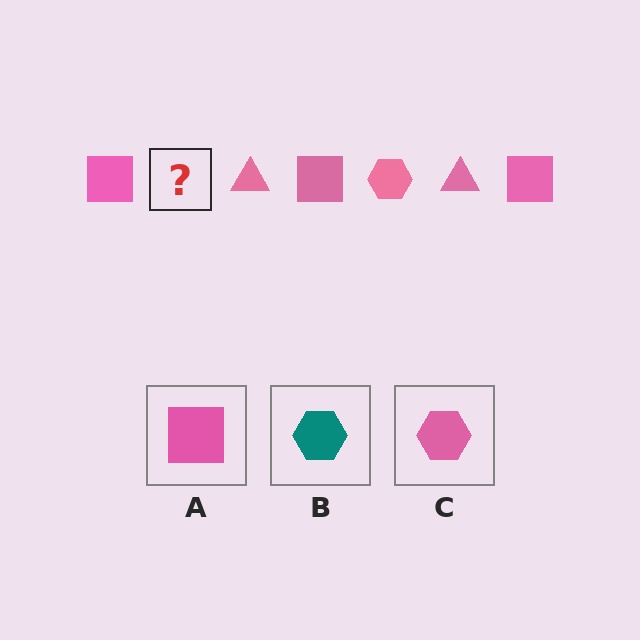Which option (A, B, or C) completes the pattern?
C.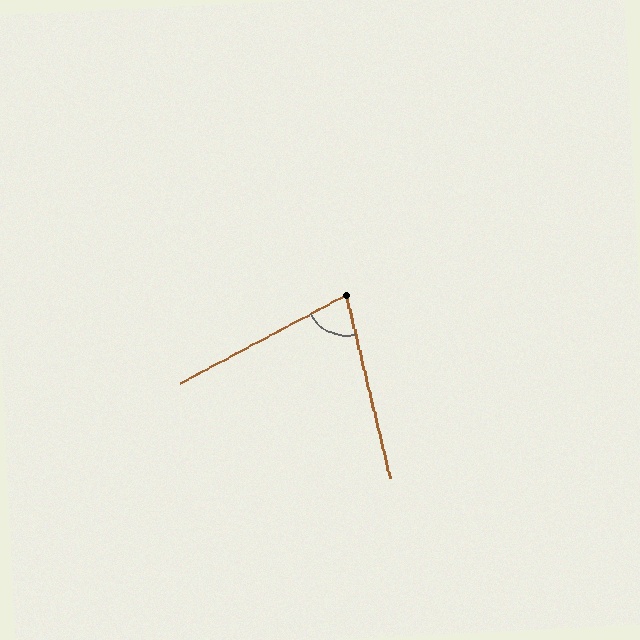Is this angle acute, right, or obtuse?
It is acute.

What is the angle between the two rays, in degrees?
Approximately 75 degrees.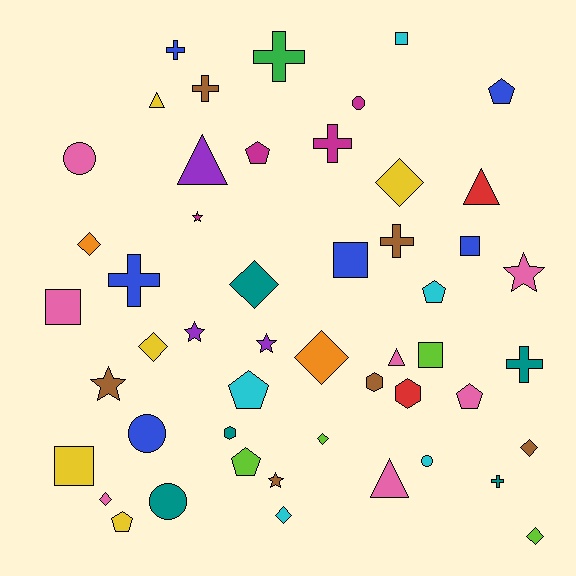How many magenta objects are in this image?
There are 4 magenta objects.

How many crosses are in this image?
There are 8 crosses.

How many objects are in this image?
There are 50 objects.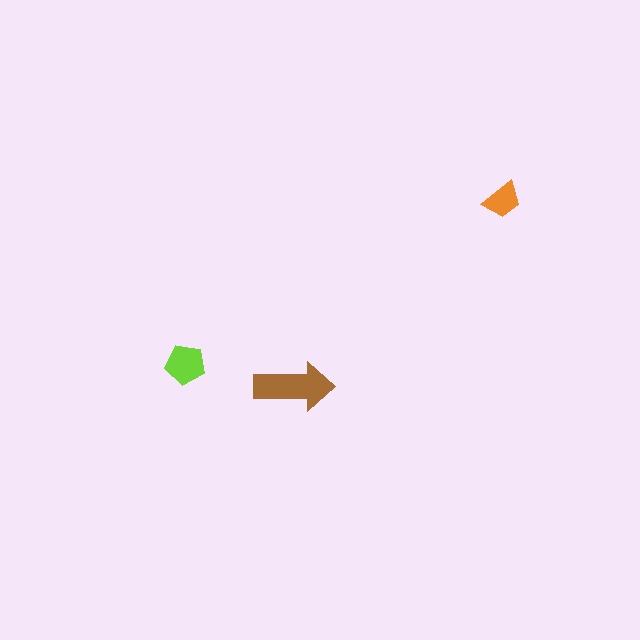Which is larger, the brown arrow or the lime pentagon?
The brown arrow.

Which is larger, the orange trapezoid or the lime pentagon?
The lime pentagon.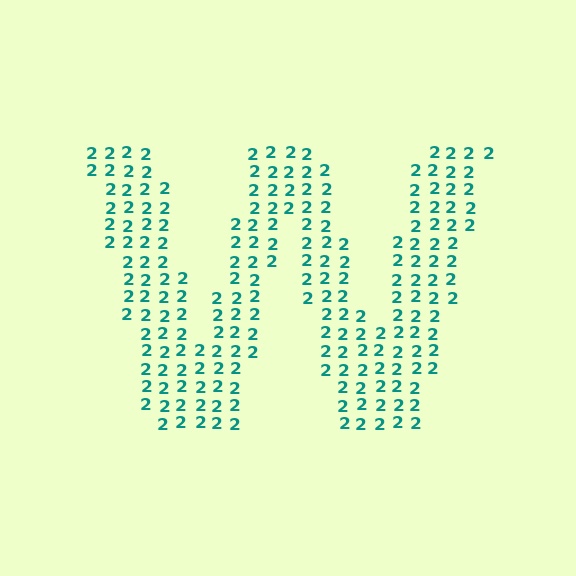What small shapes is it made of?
It is made of small digit 2's.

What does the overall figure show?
The overall figure shows the letter W.